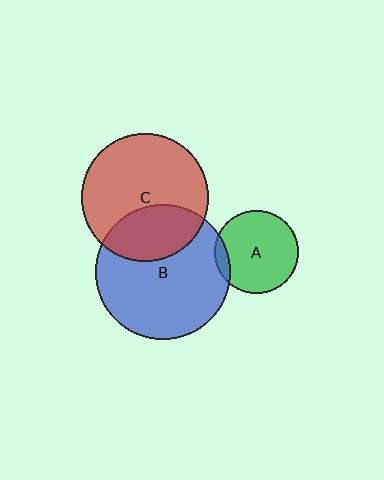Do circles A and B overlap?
Yes.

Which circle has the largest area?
Circle B (blue).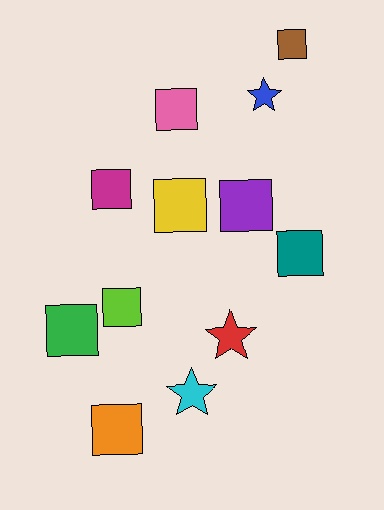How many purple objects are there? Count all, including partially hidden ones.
There is 1 purple object.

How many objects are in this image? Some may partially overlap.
There are 12 objects.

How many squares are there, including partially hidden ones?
There are 9 squares.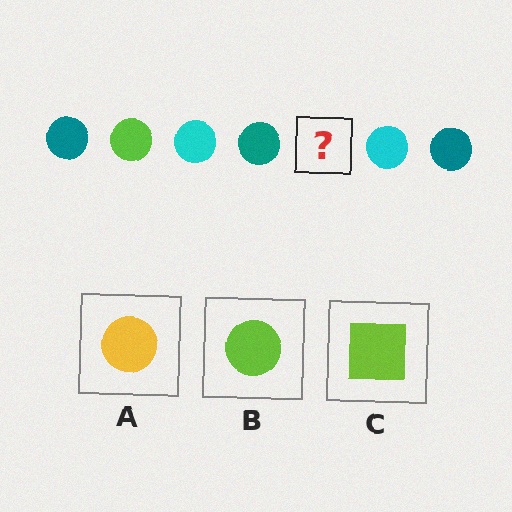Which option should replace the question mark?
Option B.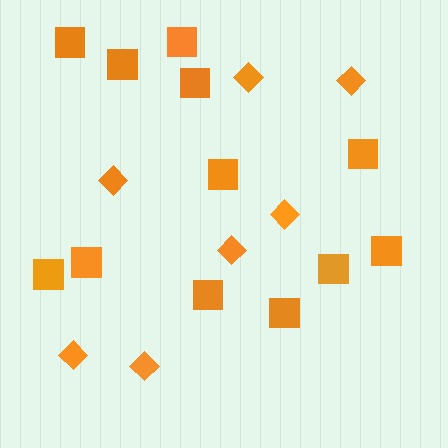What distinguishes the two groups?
There are 2 groups: one group of diamonds (7) and one group of squares (12).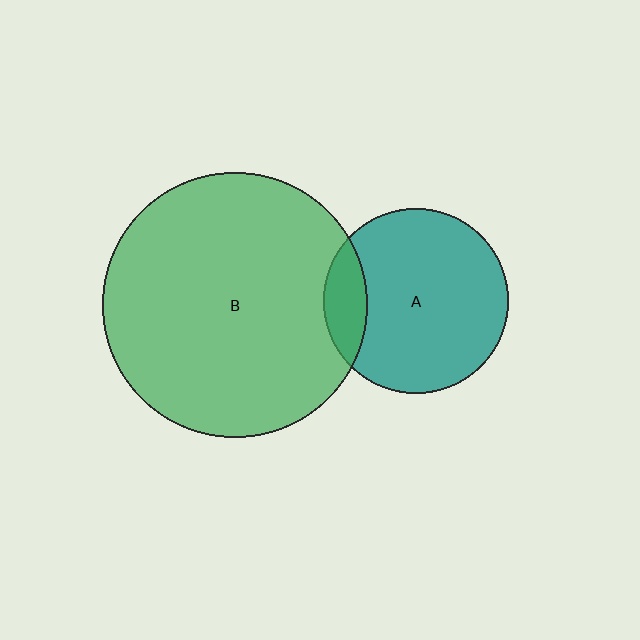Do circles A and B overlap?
Yes.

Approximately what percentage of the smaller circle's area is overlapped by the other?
Approximately 15%.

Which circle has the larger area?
Circle B (green).